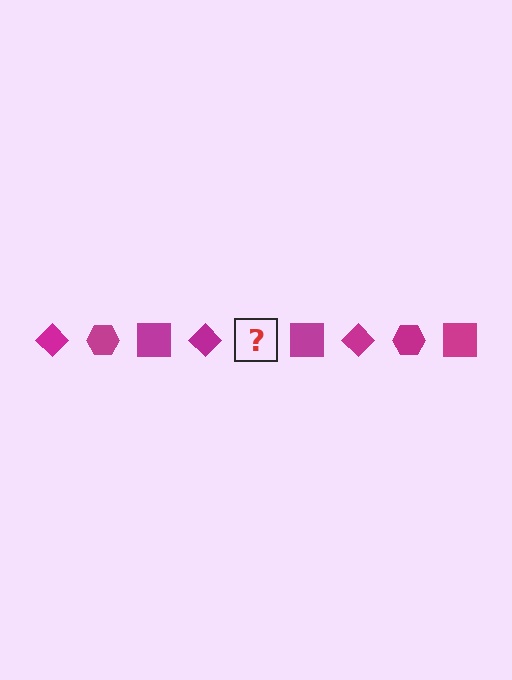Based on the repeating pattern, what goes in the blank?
The blank should be a magenta hexagon.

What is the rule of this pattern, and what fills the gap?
The rule is that the pattern cycles through diamond, hexagon, square shapes in magenta. The gap should be filled with a magenta hexagon.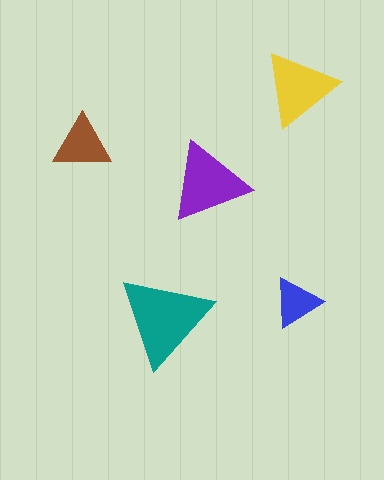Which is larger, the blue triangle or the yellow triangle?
The yellow one.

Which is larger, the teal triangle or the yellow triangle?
The teal one.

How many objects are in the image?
There are 5 objects in the image.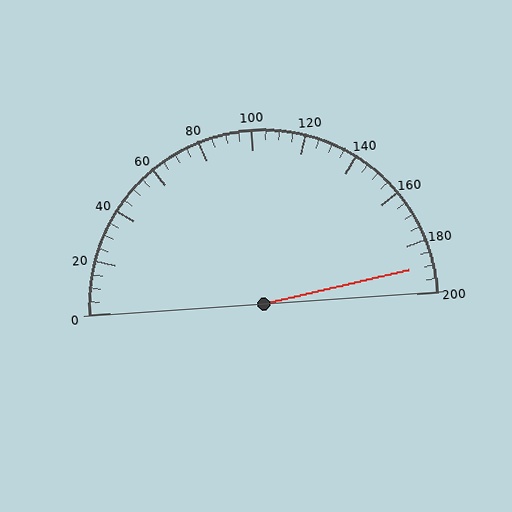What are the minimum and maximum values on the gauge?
The gauge ranges from 0 to 200.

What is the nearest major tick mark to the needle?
The nearest major tick mark is 200.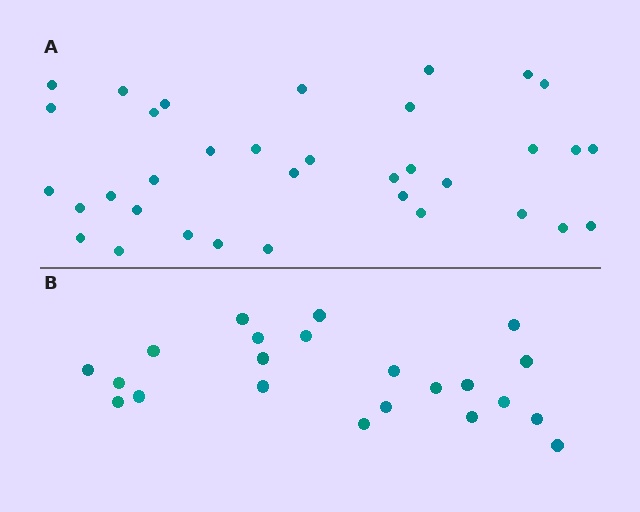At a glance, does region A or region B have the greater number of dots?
Region A (the top region) has more dots.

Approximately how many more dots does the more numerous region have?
Region A has approximately 15 more dots than region B.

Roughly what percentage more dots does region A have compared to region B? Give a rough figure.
About 60% more.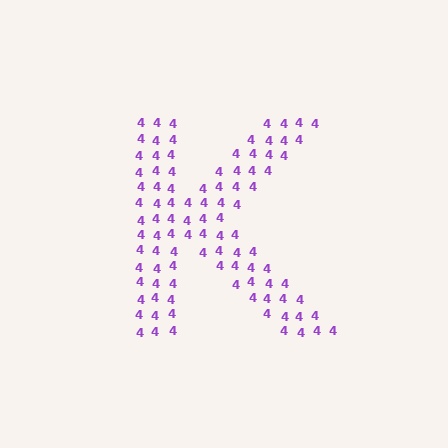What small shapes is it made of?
It is made of small digit 4's.